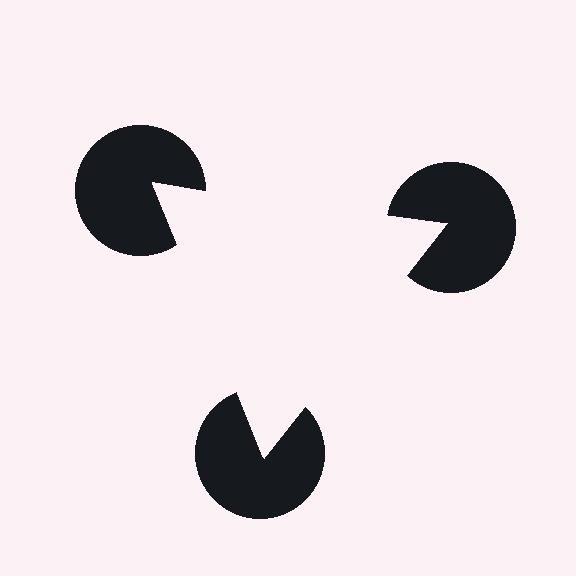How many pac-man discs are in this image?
There are 3 — one at each vertex of the illusory triangle.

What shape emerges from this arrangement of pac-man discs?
An illusory triangle — its edges are inferred from the aligned wedge cuts in the pac-man discs, not physically drawn.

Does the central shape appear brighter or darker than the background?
It typically appears slightly brighter than the background, even though no actual brightness change is drawn.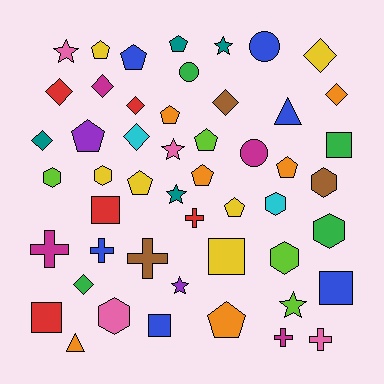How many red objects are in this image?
There are 5 red objects.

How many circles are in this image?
There are 3 circles.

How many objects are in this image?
There are 50 objects.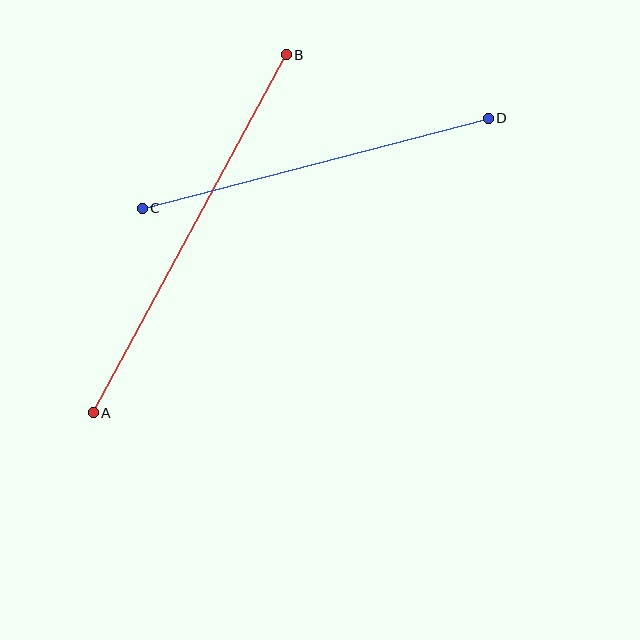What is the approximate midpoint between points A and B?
The midpoint is at approximately (190, 234) pixels.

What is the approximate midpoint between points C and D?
The midpoint is at approximately (315, 163) pixels.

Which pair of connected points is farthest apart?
Points A and B are farthest apart.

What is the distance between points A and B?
The distance is approximately 407 pixels.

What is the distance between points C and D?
The distance is approximately 358 pixels.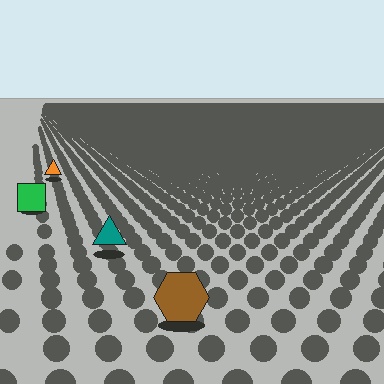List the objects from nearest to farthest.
From nearest to farthest: the brown hexagon, the teal triangle, the green square, the orange triangle.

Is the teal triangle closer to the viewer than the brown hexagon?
No. The brown hexagon is closer — you can tell from the texture gradient: the ground texture is coarser near it.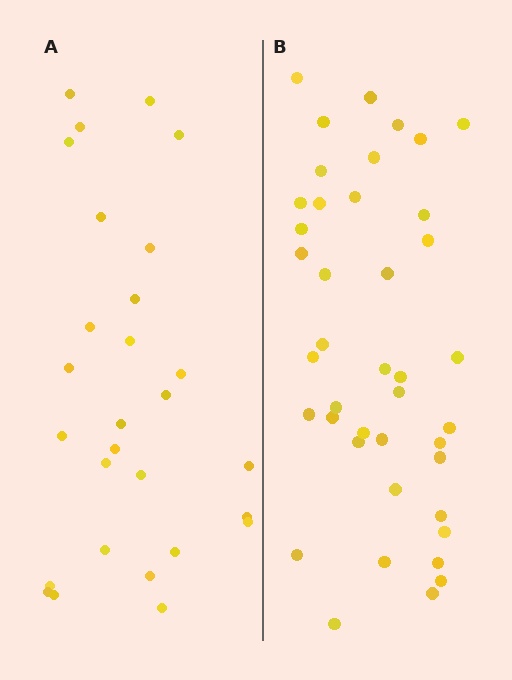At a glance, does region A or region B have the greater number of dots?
Region B (the right region) has more dots.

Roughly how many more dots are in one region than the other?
Region B has approximately 15 more dots than region A.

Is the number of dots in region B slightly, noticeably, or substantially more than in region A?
Region B has substantially more. The ratio is roughly 1.5 to 1.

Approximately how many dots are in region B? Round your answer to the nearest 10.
About 40 dots. (The exact count is 41, which rounds to 40.)